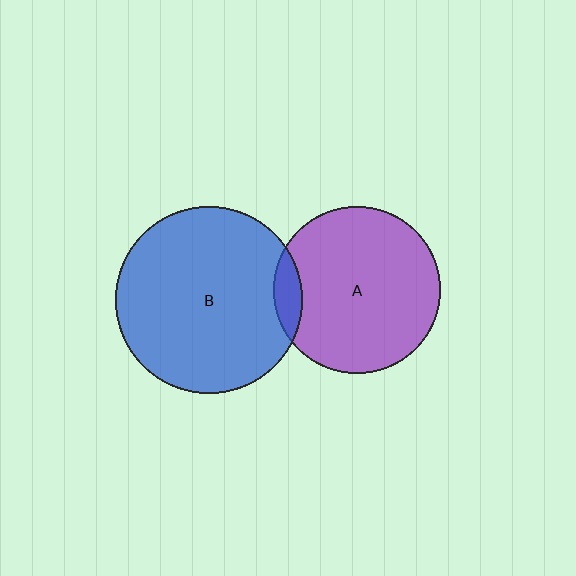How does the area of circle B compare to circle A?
Approximately 1.3 times.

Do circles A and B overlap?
Yes.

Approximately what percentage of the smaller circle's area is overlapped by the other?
Approximately 10%.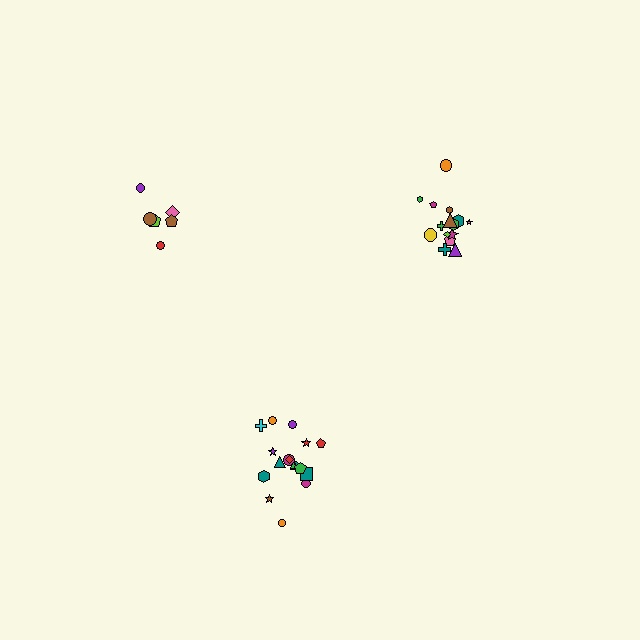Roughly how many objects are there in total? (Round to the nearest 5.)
Roughly 40 objects in total.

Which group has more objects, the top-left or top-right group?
The top-right group.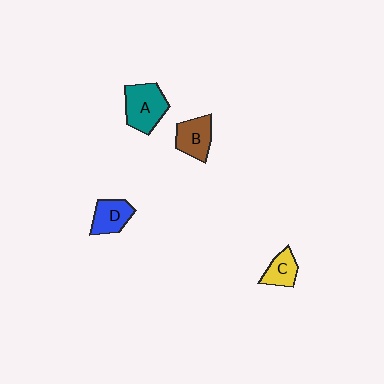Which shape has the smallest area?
Shape C (yellow).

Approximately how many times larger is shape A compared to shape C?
Approximately 1.7 times.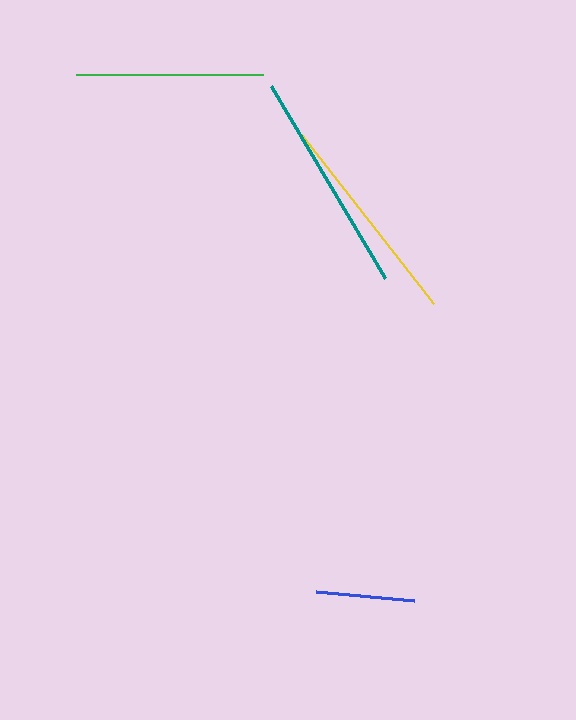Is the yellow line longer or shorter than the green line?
The yellow line is longer than the green line.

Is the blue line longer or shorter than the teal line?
The teal line is longer than the blue line.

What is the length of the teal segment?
The teal segment is approximately 223 pixels long.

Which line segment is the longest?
The teal line is the longest at approximately 223 pixels.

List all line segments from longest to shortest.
From longest to shortest: teal, yellow, green, blue.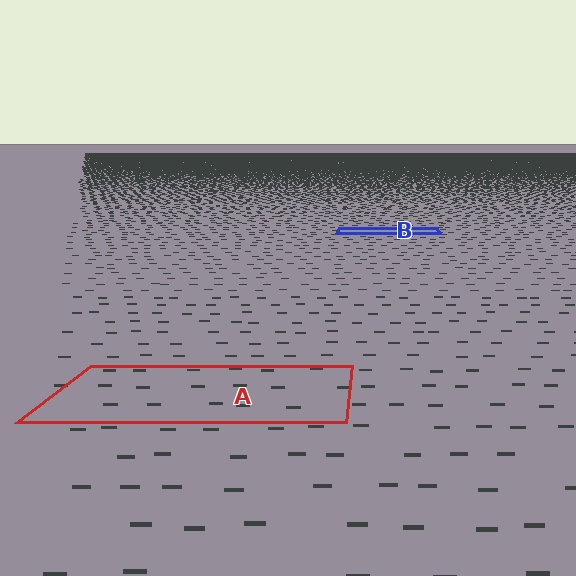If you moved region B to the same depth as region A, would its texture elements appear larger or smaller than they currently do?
They would appear larger. At a closer depth, the same texture elements are projected at a bigger on-screen size.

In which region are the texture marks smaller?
The texture marks are smaller in region B, because it is farther away.